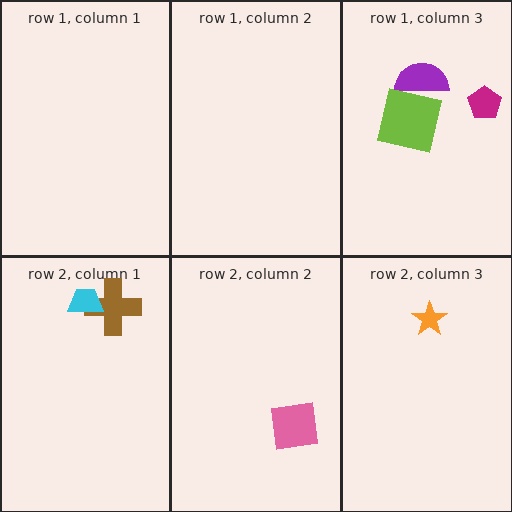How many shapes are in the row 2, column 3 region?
1.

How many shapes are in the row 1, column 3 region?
3.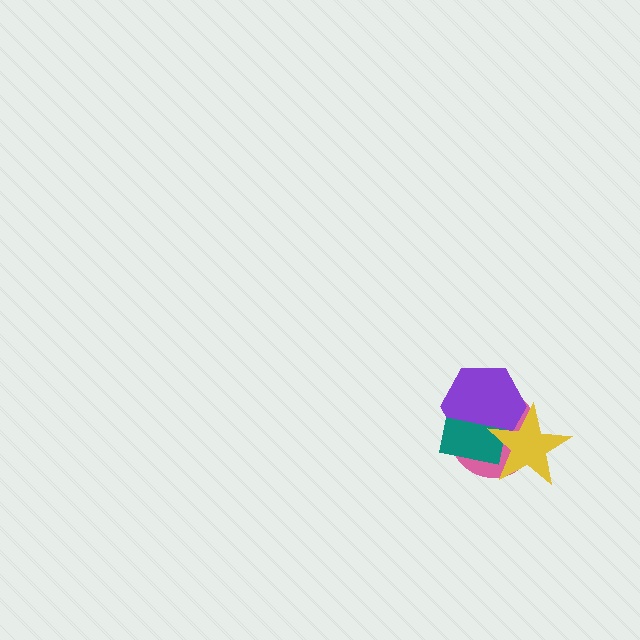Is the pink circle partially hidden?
Yes, it is partially covered by another shape.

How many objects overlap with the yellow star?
3 objects overlap with the yellow star.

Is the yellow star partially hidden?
No, no other shape covers it.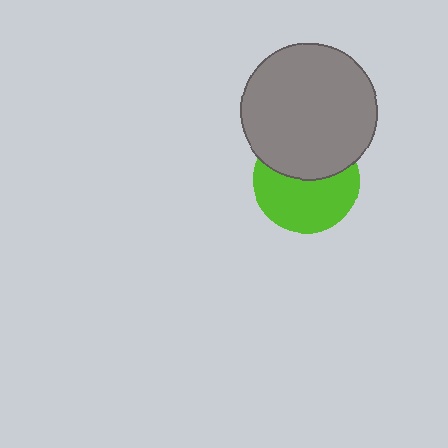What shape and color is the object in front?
The object in front is a gray circle.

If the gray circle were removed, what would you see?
You would see the complete lime circle.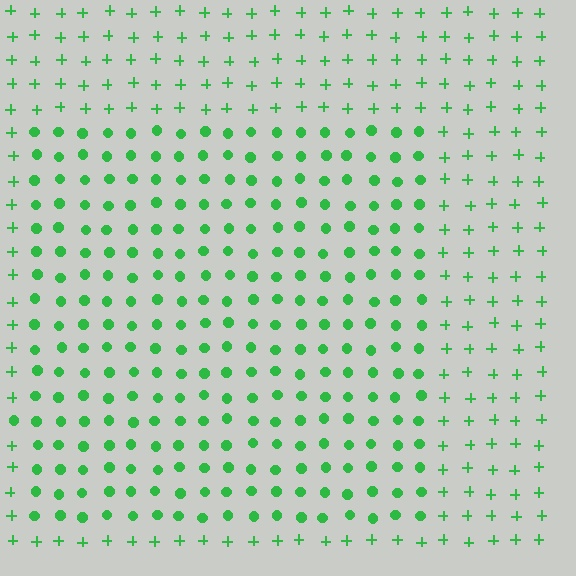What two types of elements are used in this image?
The image uses circles inside the rectangle region and plus signs outside it.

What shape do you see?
I see a rectangle.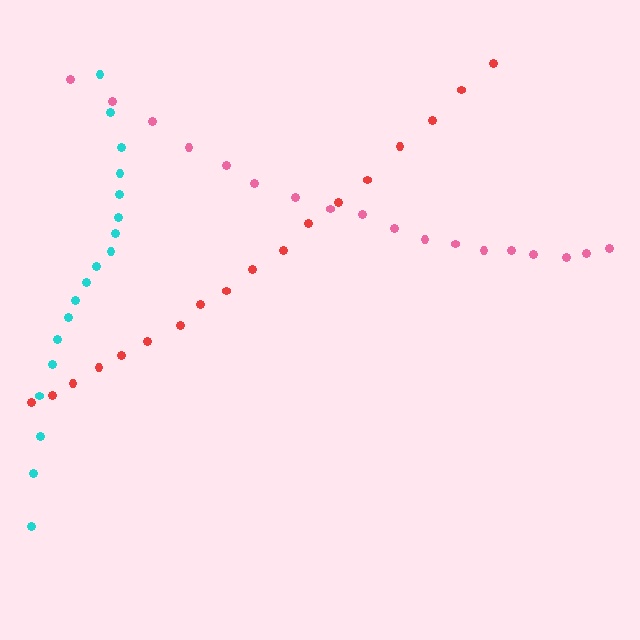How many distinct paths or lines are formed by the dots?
There are 3 distinct paths.